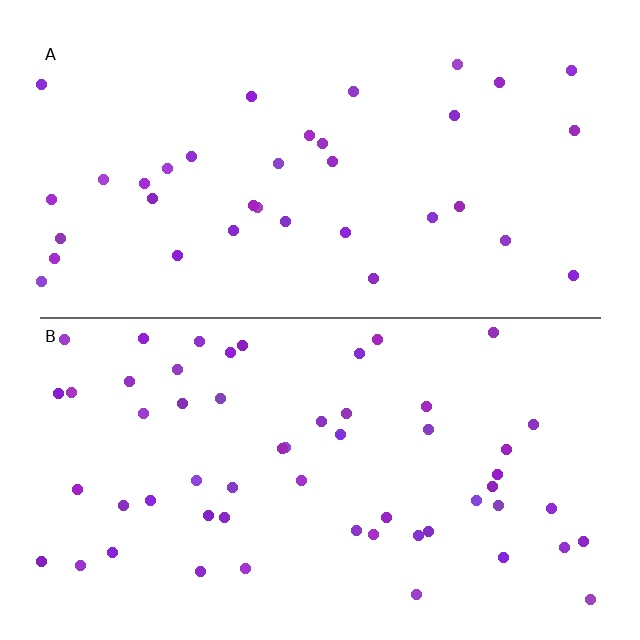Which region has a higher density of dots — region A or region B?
B (the bottom).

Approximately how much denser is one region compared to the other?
Approximately 1.6× — region B over region A.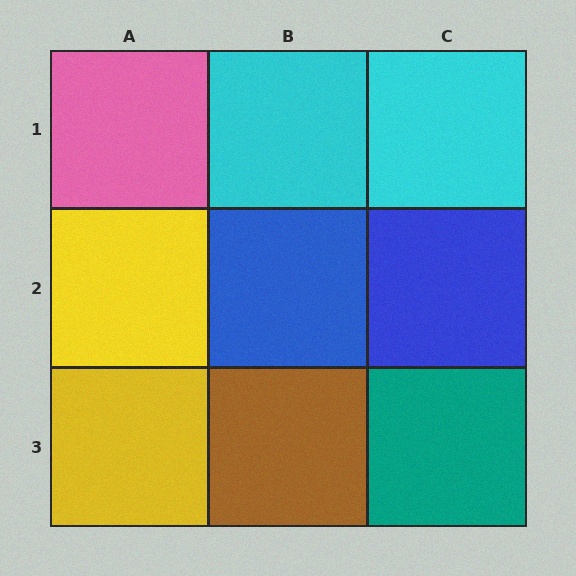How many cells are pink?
1 cell is pink.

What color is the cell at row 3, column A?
Yellow.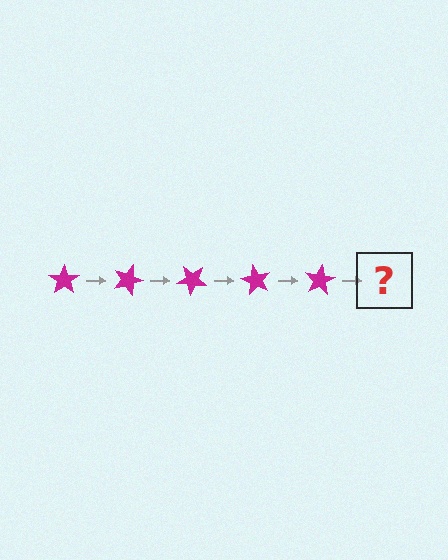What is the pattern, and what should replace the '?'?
The pattern is that the star rotates 20 degrees each step. The '?' should be a magenta star rotated 100 degrees.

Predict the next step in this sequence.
The next step is a magenta star rotated 100 degrees.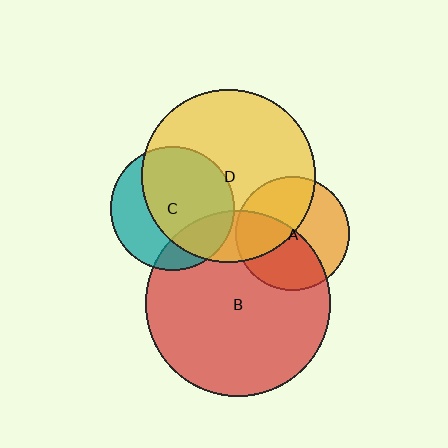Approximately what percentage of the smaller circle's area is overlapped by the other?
Approximately 65%.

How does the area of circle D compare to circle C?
Approximately 2.0 times.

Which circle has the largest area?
Circle B (red).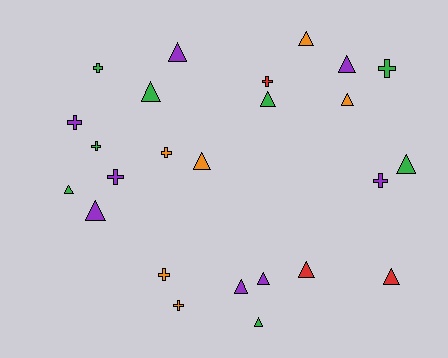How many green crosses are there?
There are 3 green crosses.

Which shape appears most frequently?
Triangle, with 15 objects.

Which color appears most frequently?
Green, with 8 objects.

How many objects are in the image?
There are 25 objects.